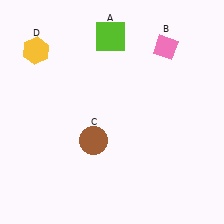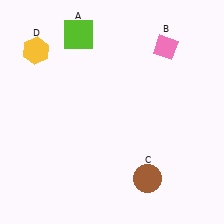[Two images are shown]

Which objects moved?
The objects that moved are: the lime square (A), the brown circle (C).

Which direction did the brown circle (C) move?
The brown circle (C) moved right.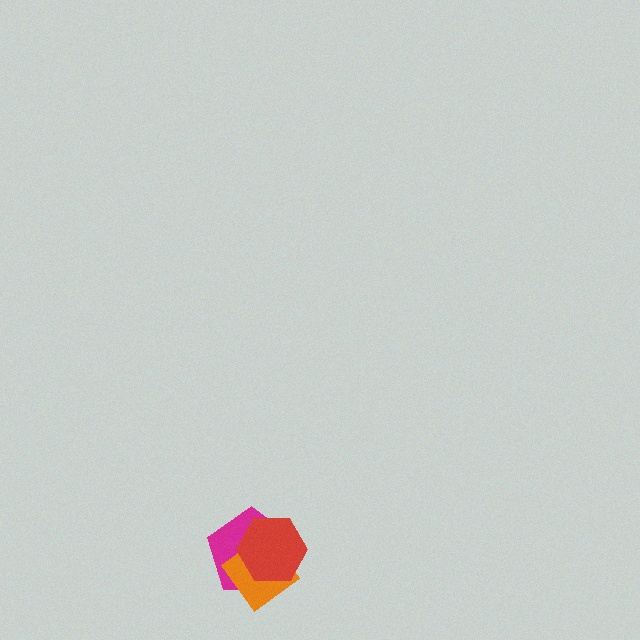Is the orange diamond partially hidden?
Yes, it is partially covered by another shape.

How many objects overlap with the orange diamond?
2 objects overlap with the orange diamond.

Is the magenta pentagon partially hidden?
Yes, it is partially covered by another shape.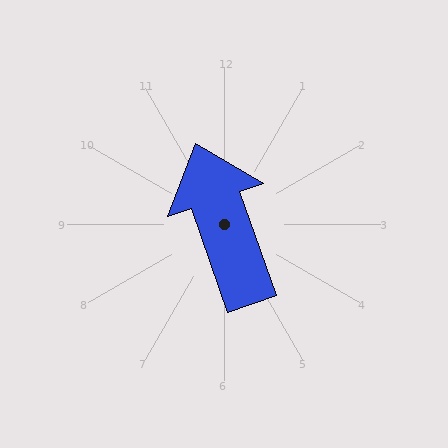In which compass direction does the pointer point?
North.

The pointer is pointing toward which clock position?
Roughly 11 o'clock.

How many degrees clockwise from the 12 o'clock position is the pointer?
Approximately 341 degrees.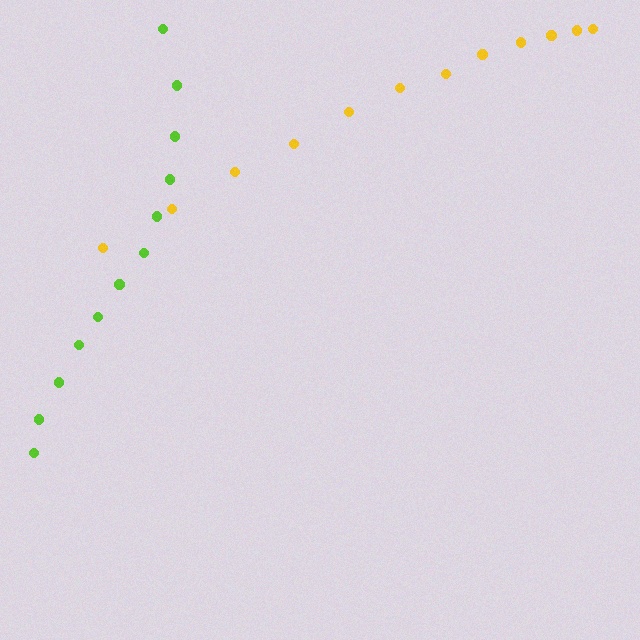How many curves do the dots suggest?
There are 2 distinct paths.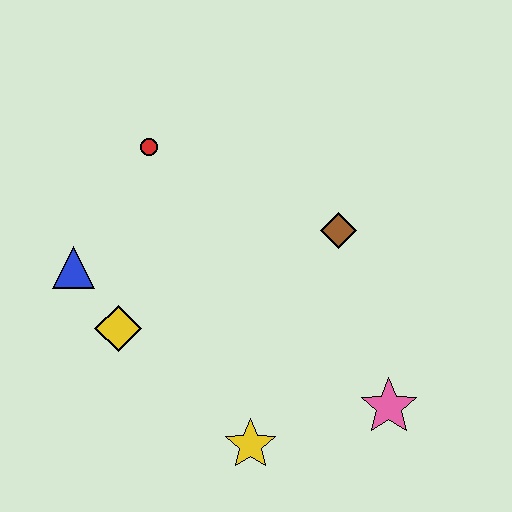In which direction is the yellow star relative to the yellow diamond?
The yellow star is to the right of the yellow diamond.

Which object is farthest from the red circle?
The pink star is farthest from the red circle.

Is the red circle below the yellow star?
No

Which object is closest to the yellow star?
The pink star is closest to the yellow star.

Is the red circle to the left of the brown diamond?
Yes